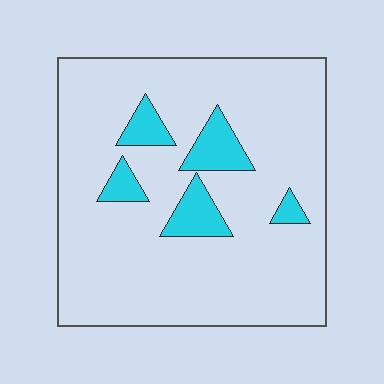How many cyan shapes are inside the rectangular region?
5.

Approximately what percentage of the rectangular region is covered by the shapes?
Approximately 10%.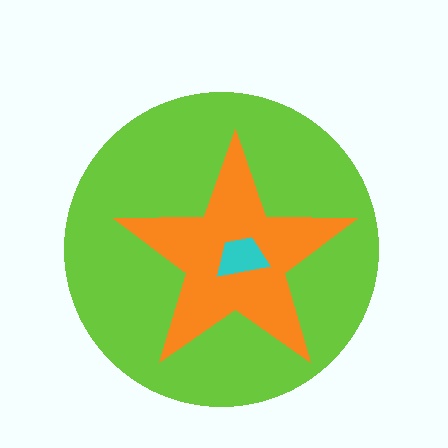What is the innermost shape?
The cyan trapezoid.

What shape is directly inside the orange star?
The cyan trapezoid.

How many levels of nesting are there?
3.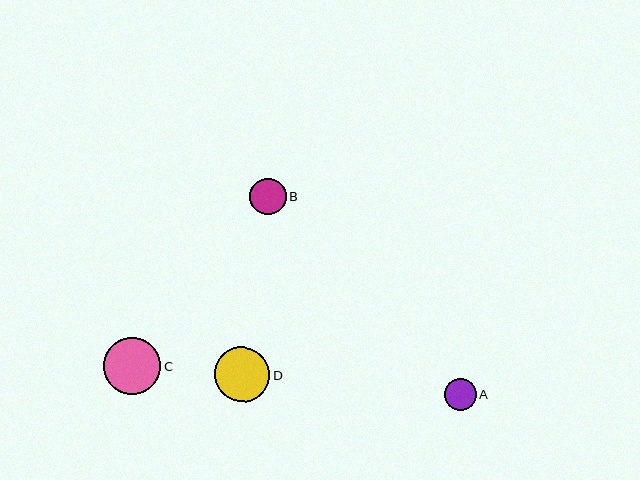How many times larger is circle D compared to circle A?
Circle D is approximately 1.7 times the size of circle A.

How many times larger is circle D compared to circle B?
Circle D is approximately 1.5 times the size of circle B.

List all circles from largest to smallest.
From largest to smallest: C, D, B, A.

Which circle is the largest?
Circle C is the largest with a size of approximately 57 pixels.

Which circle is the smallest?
Circle A is the smallest with a size of approximately 31 pixels.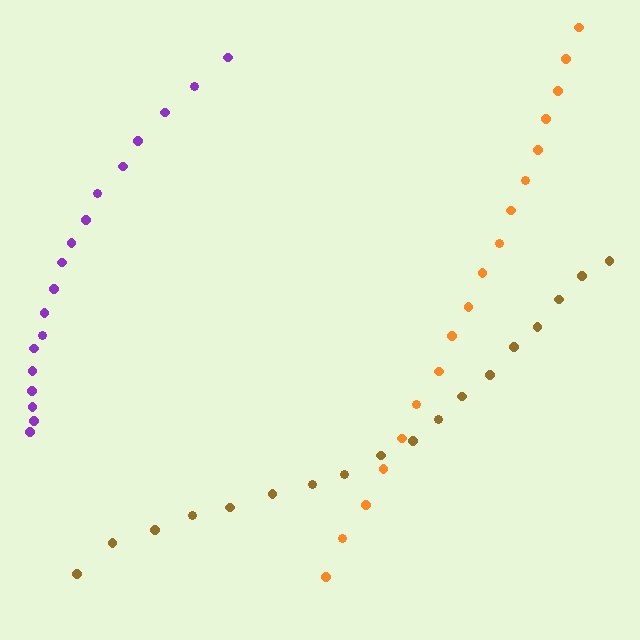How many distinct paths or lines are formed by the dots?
There are 3 distinct paths.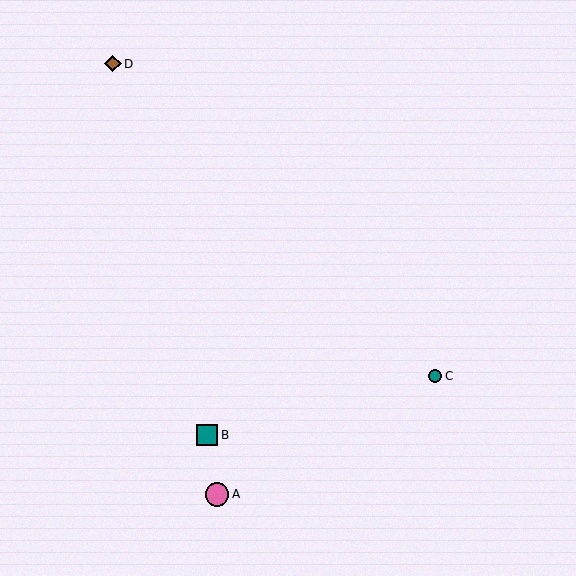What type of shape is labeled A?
Shape A is a pink circle.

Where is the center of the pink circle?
The center of the pink circle is at (217, 494).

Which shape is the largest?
The pink circle (labeled A) is the largest.